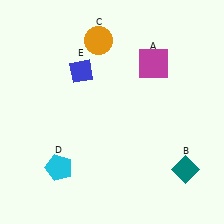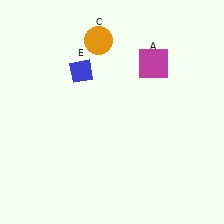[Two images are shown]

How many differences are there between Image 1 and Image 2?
There are 2 differences between the two images.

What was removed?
The cyan pentagon (D), the teal diamond (B) were removed in Image 2.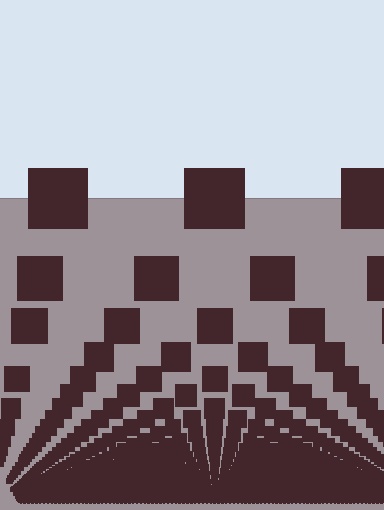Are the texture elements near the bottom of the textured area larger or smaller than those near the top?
Smaller. The gradient is inverted — elements near the bottom are smaller and denser.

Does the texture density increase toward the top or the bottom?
Density increases toward the bottom.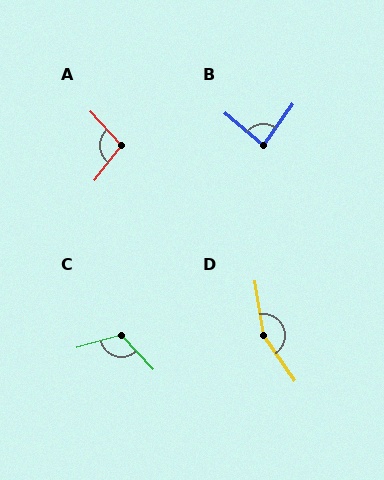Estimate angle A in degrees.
Approximately 100 degrees.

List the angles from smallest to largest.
B (85°), A (100°), C (117°), D (155°).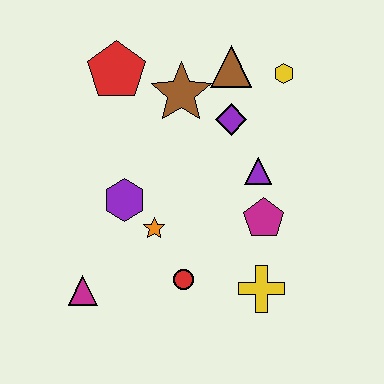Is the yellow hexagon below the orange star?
No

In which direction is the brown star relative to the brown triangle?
The brown star is to the left of the brown triangle.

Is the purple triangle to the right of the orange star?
Yes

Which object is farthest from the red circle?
The yellow hexagon is farthest from the red circle.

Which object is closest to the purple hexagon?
The orange star is closest to the purple hexagon.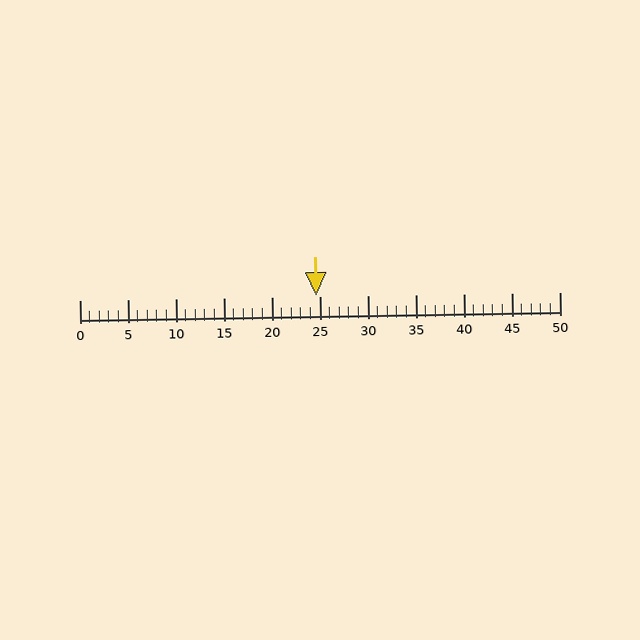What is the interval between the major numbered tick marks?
The major tick marks are spaced 5 units apart.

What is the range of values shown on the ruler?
The ruler shows values from 0 to 50.